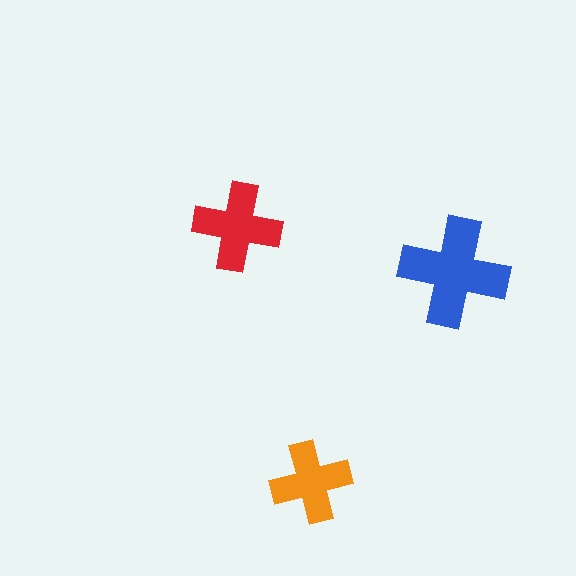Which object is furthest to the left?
The red cross is leftmost.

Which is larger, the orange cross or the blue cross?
The blue one.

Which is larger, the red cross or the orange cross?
The red one.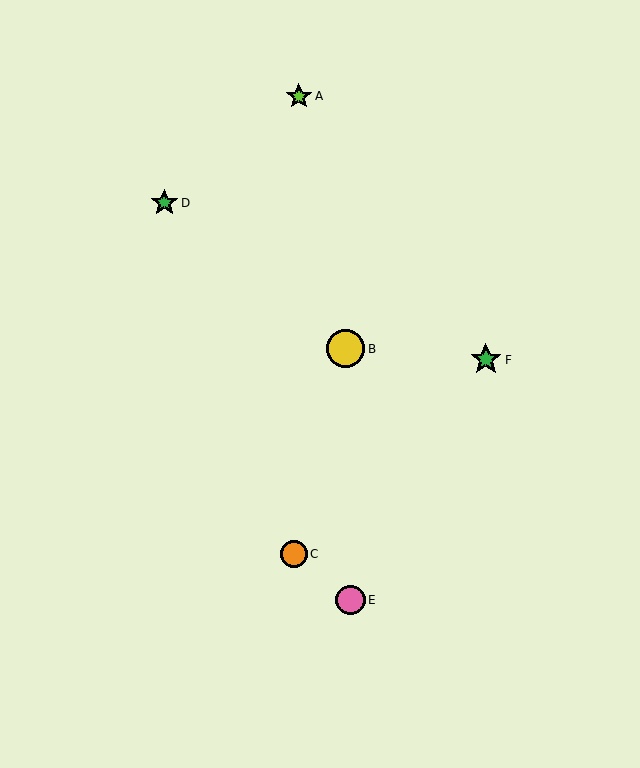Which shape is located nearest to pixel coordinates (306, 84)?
The lime star (labeled A) at (299, 96) is nearest to that location.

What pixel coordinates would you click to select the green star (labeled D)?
Click at (164, 203) to select the green star D.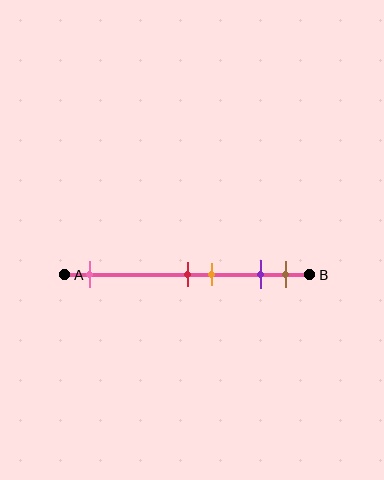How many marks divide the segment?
There are 5 marks dividing the segment.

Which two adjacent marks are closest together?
The red and orange marks are the closest adjacent pair.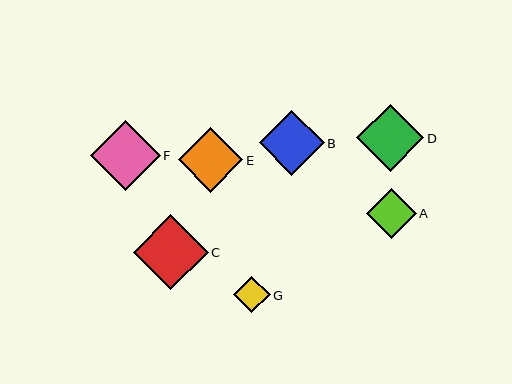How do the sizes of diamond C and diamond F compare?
Diamond C and diamond F are approximately the same size.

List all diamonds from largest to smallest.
From largest to smallest: C, F, D, B, E, A, G.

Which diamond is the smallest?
Diamond G is the smallest with a size of approximately 36 pixels.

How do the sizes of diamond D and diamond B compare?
Diamond D and diamond B are approximately the same size.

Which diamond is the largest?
Diamond C is the largest with a size of approximately 75 pixels.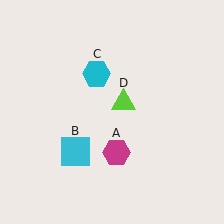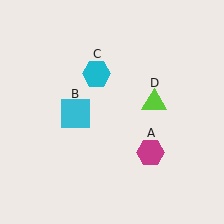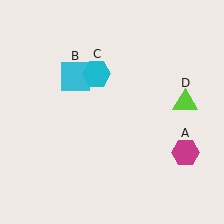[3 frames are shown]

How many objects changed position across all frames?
3 objects changed position: magenta hexagon (object A), cyan square (object B), lime triangle (object D).